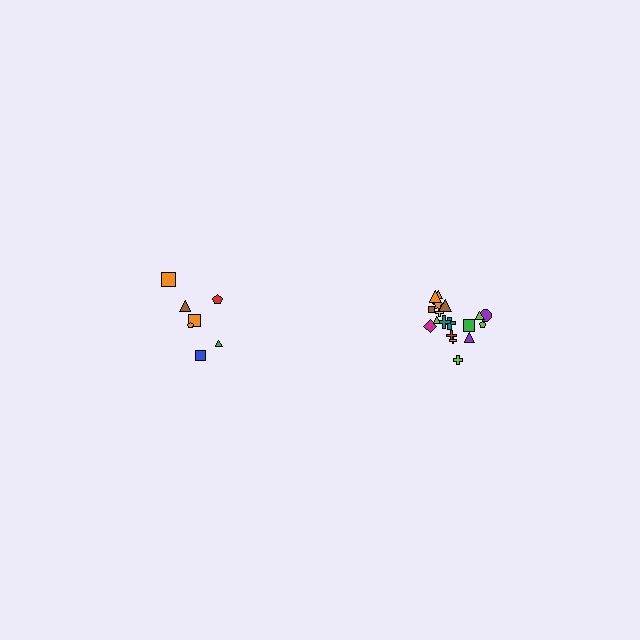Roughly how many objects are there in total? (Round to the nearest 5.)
Roughly 25 objects in total.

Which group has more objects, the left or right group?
The right group.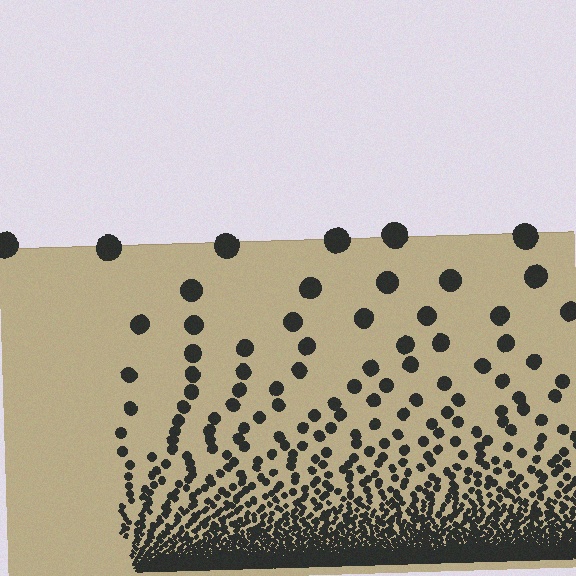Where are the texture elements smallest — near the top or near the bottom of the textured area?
Near the bottom.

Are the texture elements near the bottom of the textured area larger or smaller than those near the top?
Smaller. The gradient is inverted — elements near the bottom are smaller and denser.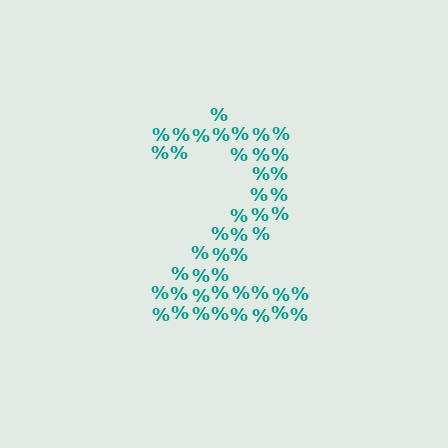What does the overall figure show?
The overall figure shows the digit 2.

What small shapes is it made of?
It is made of small percent signs.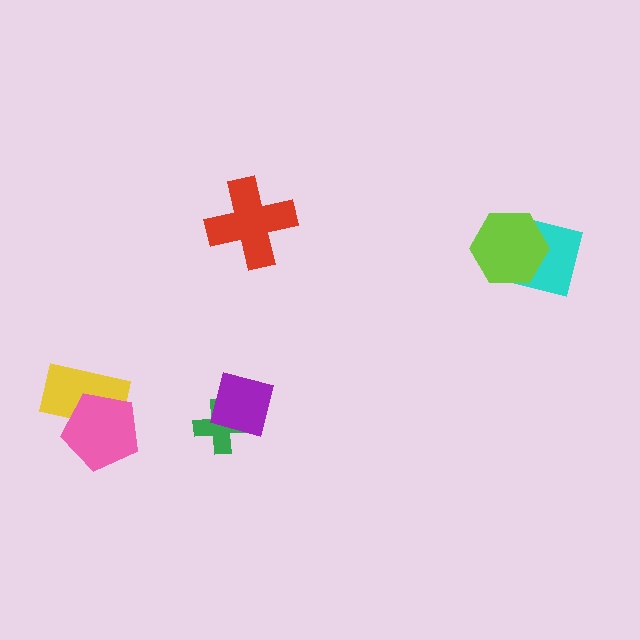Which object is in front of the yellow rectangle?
The pink pentagon is in front of the yellow rectangle.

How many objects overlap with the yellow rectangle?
1 object overlaps with the yellow rectangle.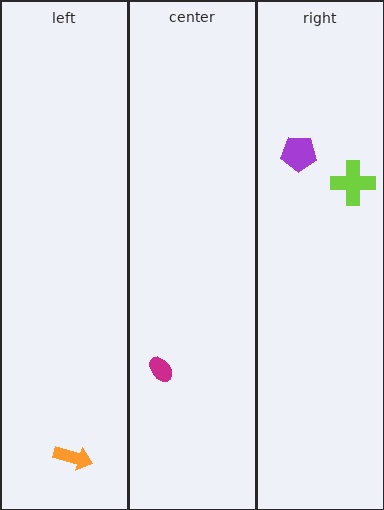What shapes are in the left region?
The orange arrow.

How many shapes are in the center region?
1.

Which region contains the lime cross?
The right region.